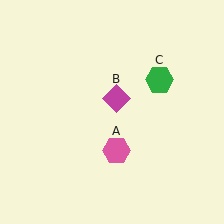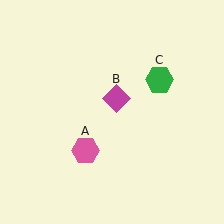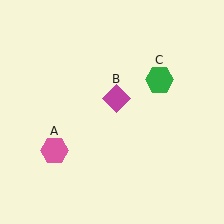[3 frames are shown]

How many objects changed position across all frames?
1 object changed position: pink hexagon (object A).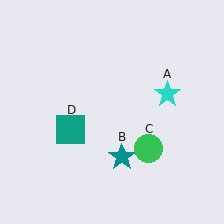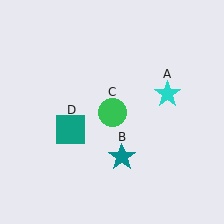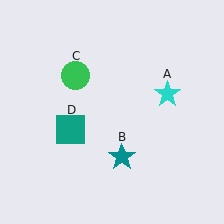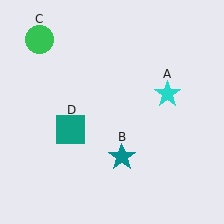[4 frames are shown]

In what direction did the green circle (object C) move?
The green circle (object C) moved up and to the left.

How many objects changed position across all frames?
1 object changed position: green circle (object C).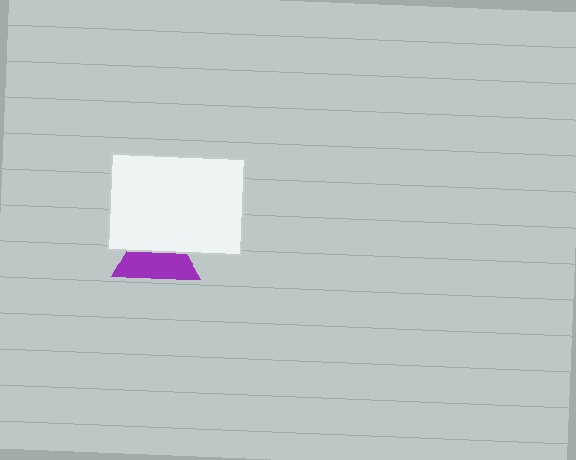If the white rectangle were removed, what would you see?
You would see the complete purple triangle.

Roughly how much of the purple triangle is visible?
About half of it is visible (roughly 56%).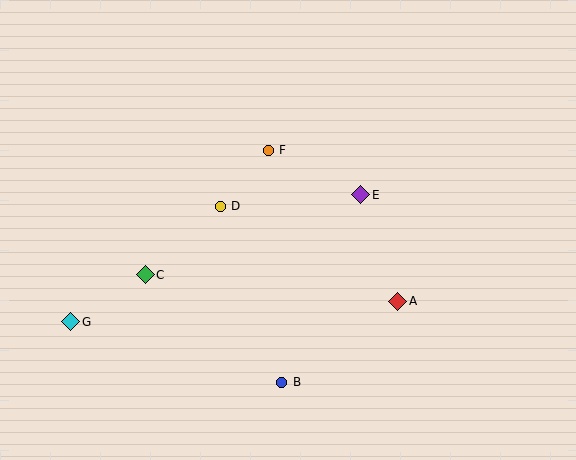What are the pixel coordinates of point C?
Point C is at (145, 275).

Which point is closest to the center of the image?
Point D at (220, 206) is closest to the center.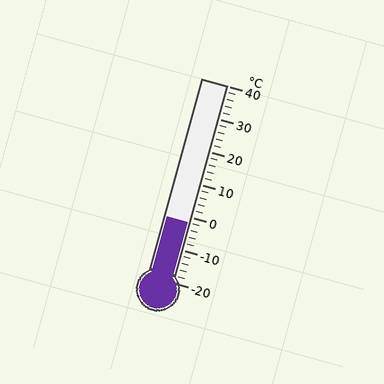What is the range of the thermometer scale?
The thermometer scale ranges from -20°C to 40°C.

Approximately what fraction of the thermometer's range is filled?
The thermometer is filled to approximately 30% of its range.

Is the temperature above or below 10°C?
The temperature is below 10°C.